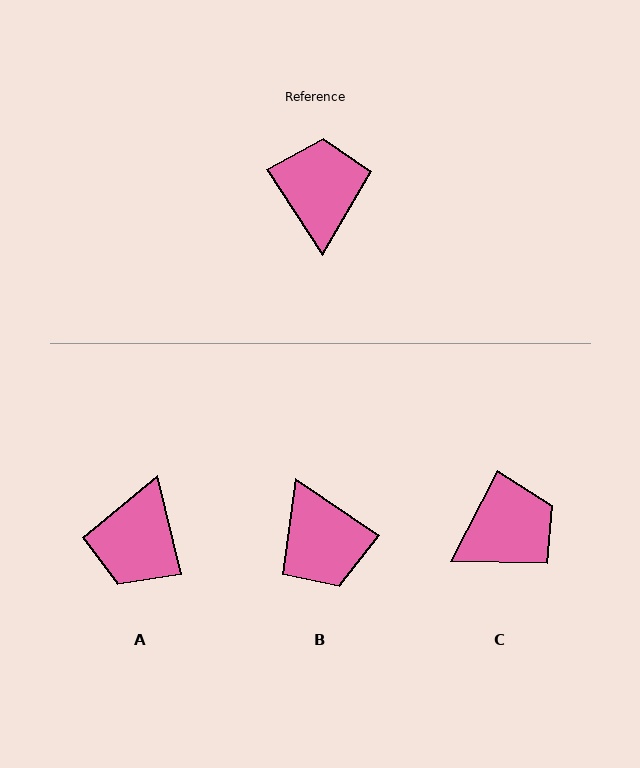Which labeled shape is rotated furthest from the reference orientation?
A, about 160 degrees away.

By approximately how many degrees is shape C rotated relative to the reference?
Approximately 61 degrees clockwise.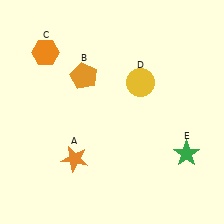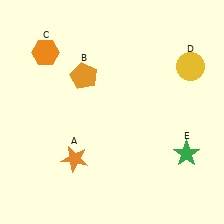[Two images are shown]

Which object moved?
The yellow circle (D) moved right.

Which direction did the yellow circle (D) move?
The yellow circle (D) moved right.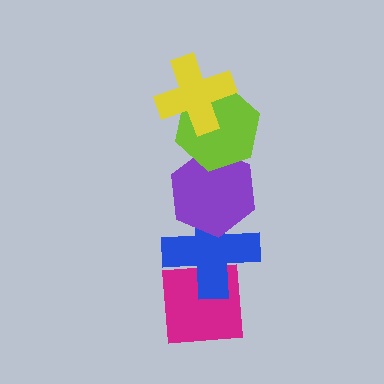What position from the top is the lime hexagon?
The lime hexagon is 2nd from the top.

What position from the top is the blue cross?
The blue cross is 4th from the top.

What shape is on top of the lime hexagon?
The yellow cross is on top of the lime hexagon.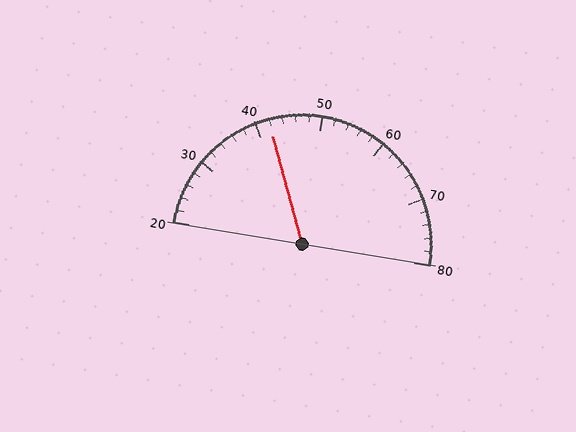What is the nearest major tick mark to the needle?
The nearest major tick mark is 40.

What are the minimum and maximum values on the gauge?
The gauge ranges from 20 to 80.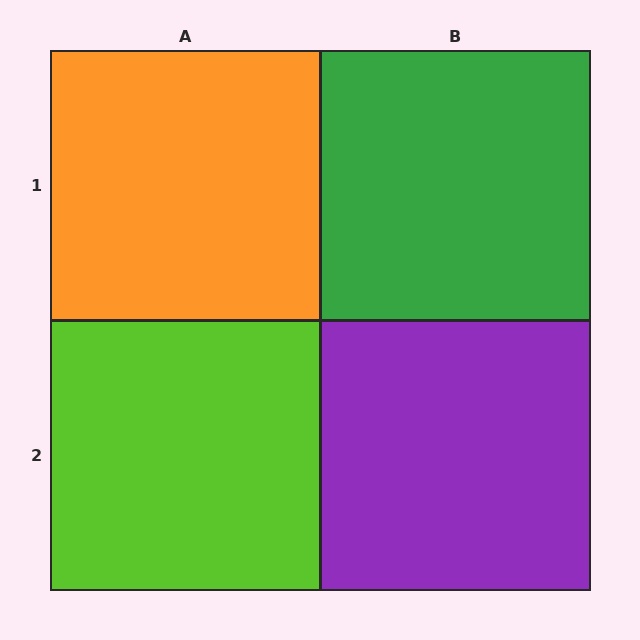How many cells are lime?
1 cell is lime.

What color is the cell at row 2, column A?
Lime.